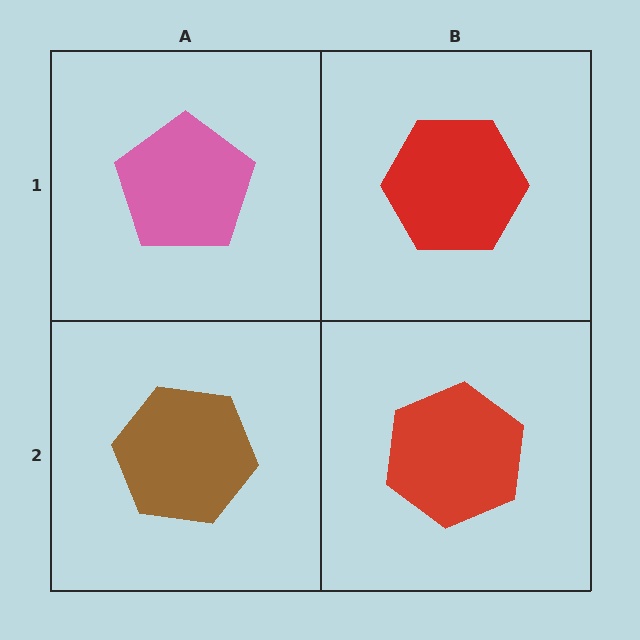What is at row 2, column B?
A red hexagon.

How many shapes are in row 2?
2 shapes.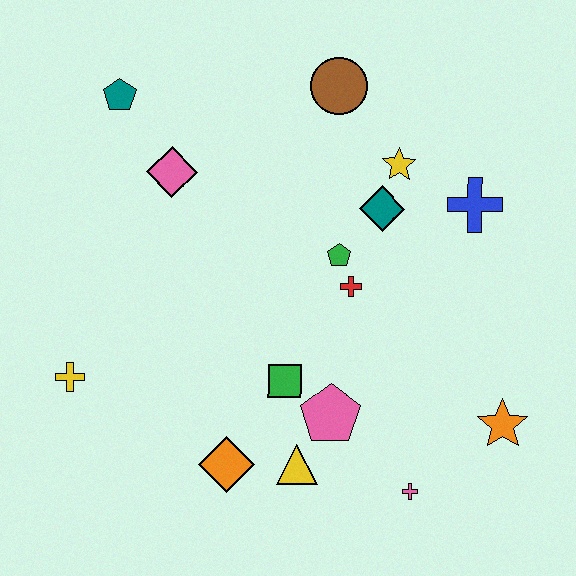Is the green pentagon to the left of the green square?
No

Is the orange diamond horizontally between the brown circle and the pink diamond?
Yes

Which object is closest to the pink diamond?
The teal pentagon is closest to the pink diamond.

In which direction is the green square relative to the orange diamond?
The green square is above the orange diamond.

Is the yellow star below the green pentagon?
No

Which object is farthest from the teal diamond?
The yellow cross is farthest from the teal diamond.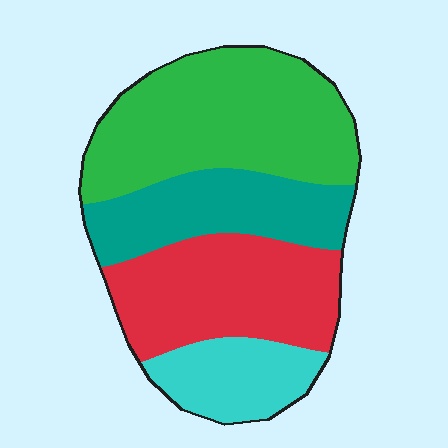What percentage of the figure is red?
Red covers around 30% of the figure.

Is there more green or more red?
Green.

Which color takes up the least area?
Cyan, at roughly 15%.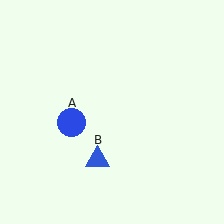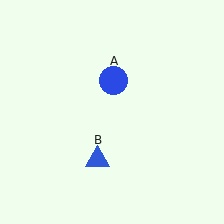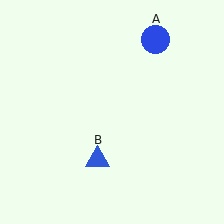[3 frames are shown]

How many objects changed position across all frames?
1 object changed position: blue circle (object A).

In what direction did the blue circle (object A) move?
The blue circle (object A) moved up and to the right.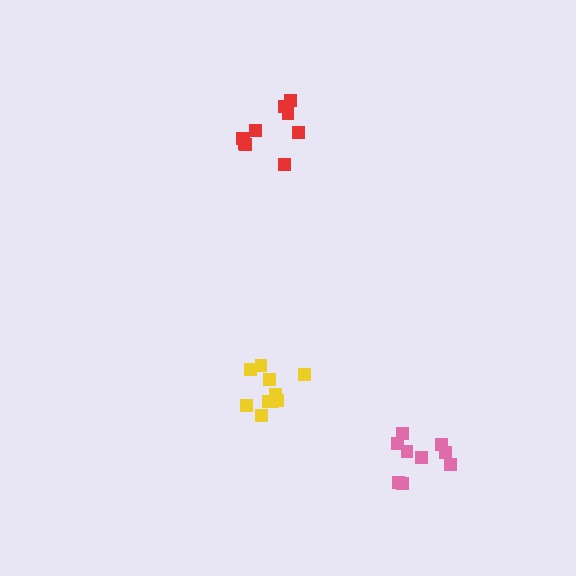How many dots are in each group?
Group 1: 10 dots, Group 2: 9 dots, Group 3: 9 dots (28 total).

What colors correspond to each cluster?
The clusters are colored: yellow, red, pink.